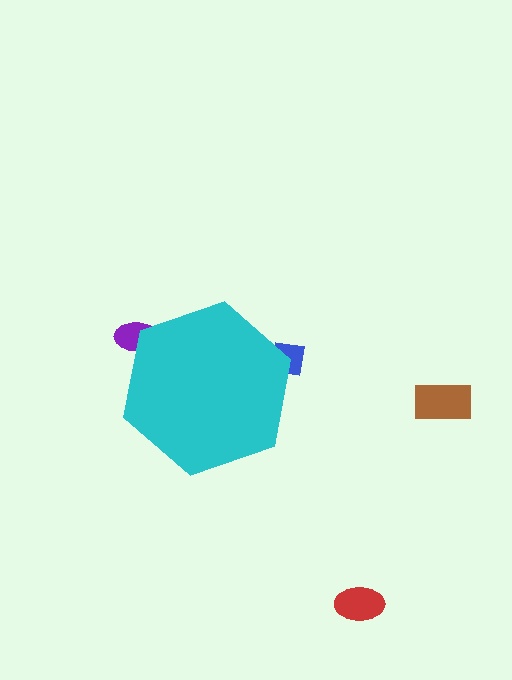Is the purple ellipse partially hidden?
Yes, the purple ellipse is partially hidden behind the cyan hexagon.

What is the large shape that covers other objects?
A cyan hexagon.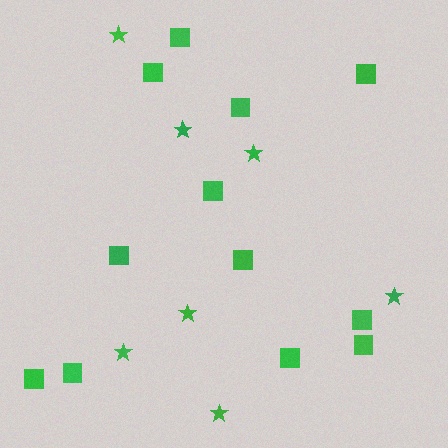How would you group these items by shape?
There are 2 groups: one group of stars (7) and one group of squares (12).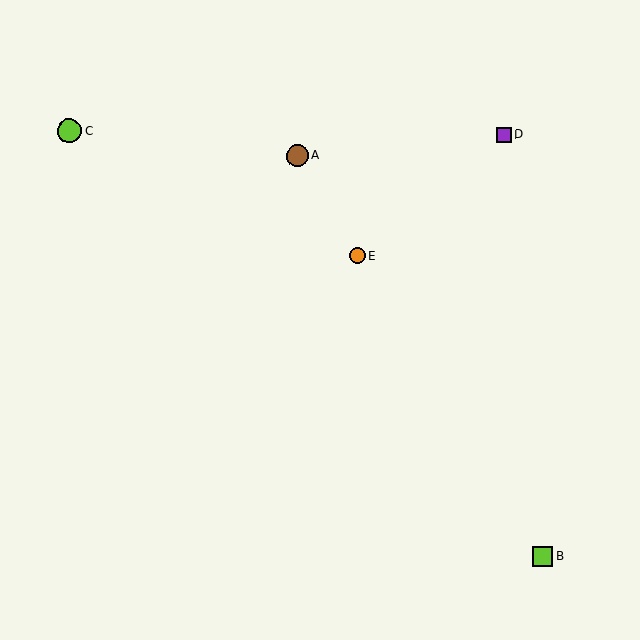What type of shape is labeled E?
Shape E is an orange circle.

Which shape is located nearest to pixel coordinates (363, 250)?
The orange circle (labeled E) at (357, 256) is nearest to that location.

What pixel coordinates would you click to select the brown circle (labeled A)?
Click at (297, 156) to select the brown circle A.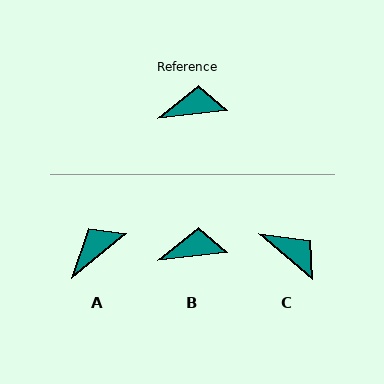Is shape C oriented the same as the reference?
No, it is off by about 47 degrees.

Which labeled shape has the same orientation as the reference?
B.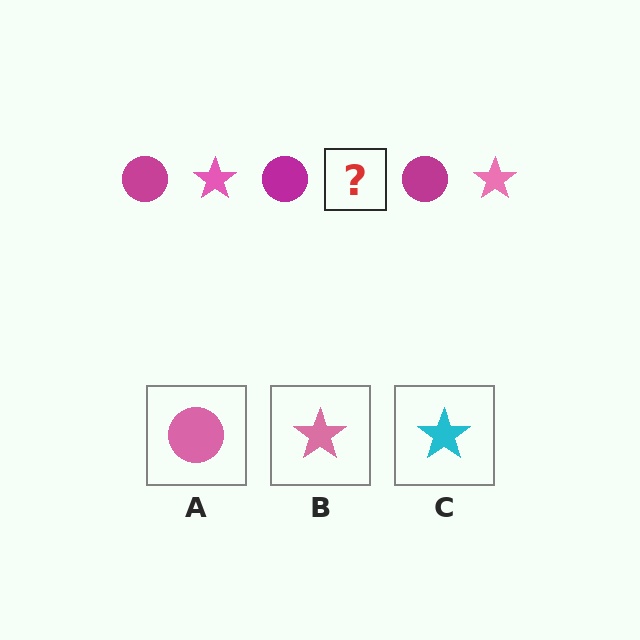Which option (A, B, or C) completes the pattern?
B.